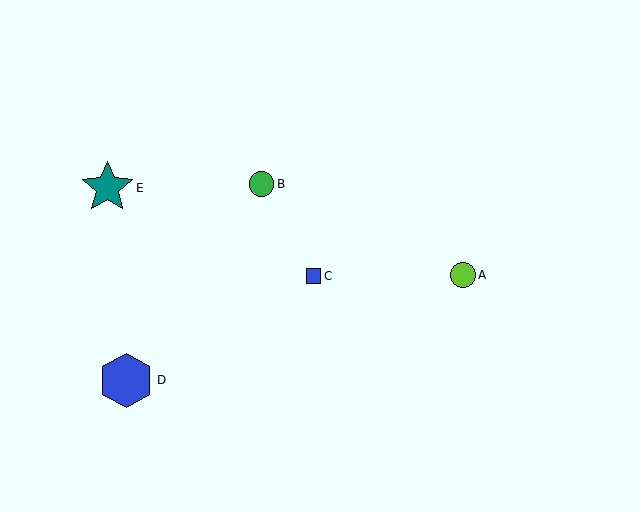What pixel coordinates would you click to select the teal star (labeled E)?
Click at (107, 188) to select the teal star E.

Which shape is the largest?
The blue hexagon (labeled D) is the largest.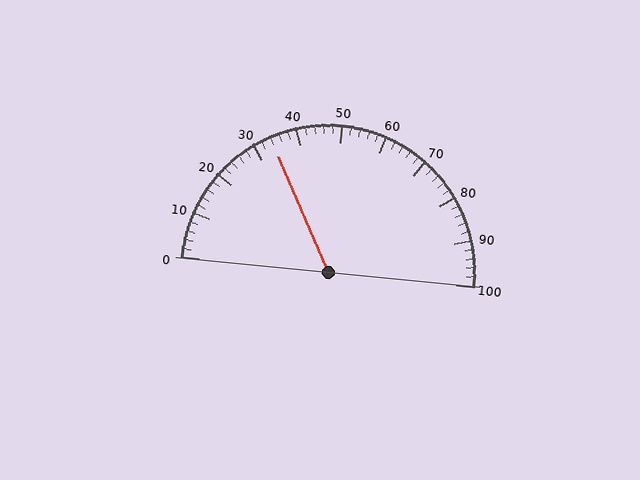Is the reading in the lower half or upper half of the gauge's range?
The reading is in the lower half of the range (0 to 100).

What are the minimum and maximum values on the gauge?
The gauge ranges from 0 to 100.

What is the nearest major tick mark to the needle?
The nearest major tick mark is 30.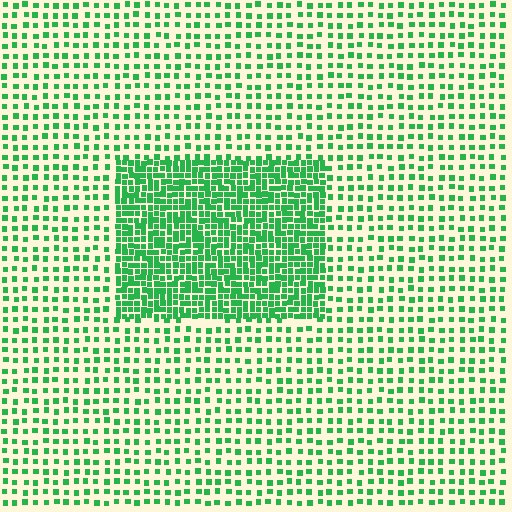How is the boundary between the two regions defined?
The boundary is defined by a change in element density (approximately 2.5x ratio). All elements are the same color, size, and shape.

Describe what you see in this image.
The image contains small green elements arranged at two different densities. A rectangle-shaped region is visible where the elements are more densely packed than the surrounding area.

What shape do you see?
I see a rectangle.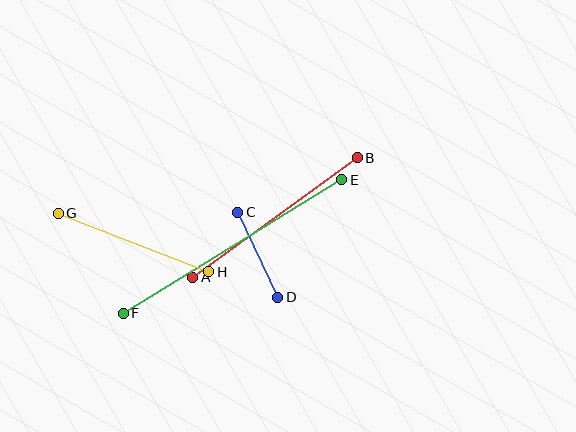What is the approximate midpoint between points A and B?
The midpoint is at approximately (275, 218) pixels.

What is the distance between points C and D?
The distance is approximately 94 pixels.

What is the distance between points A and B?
The distance is approximately 204 pixels.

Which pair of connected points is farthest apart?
Points E and F are farthest apart.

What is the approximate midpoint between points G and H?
The midpoint is at approximately (134, 242) pixels.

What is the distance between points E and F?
The distance is approximately 256 pixels.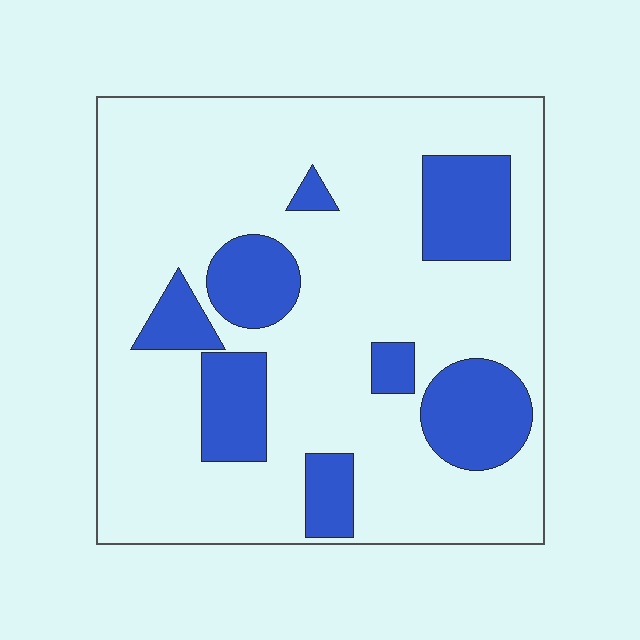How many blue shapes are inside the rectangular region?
8.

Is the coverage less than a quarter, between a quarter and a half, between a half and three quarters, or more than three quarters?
Less than a quarter.